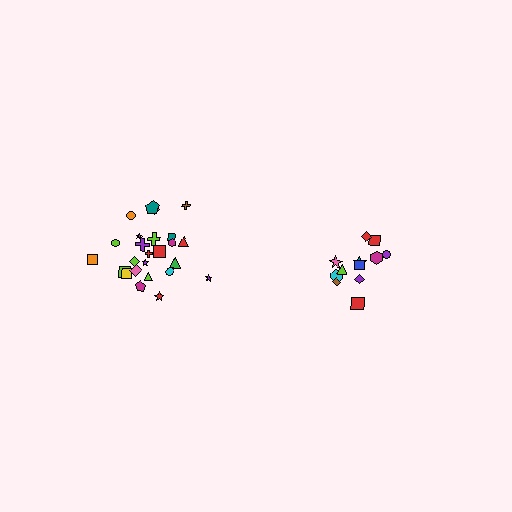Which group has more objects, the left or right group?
The left group.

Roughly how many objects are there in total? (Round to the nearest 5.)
Roughly 35 objects in total.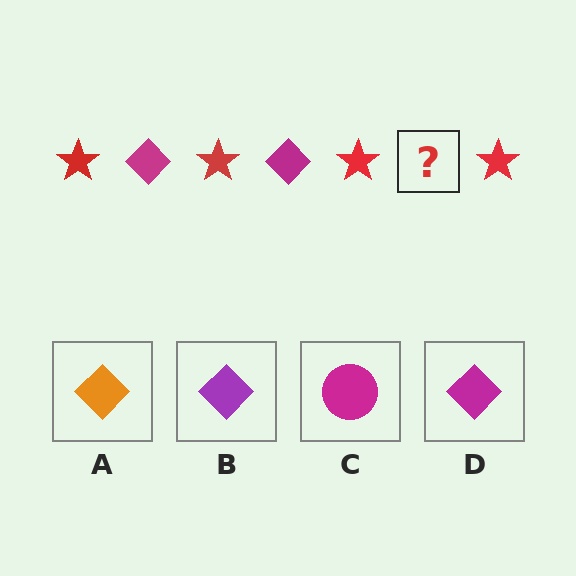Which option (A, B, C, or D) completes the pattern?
D.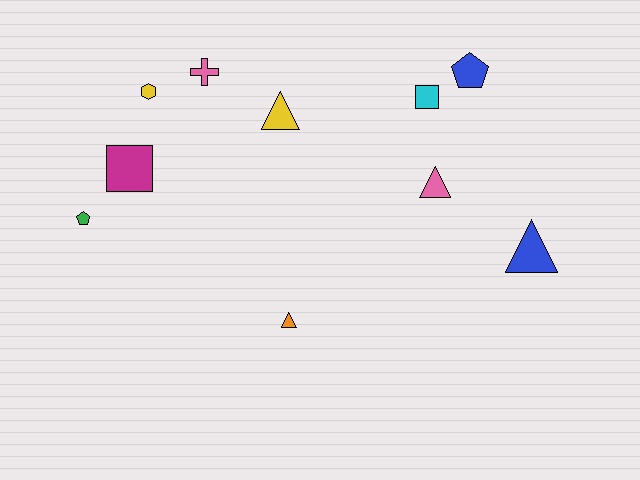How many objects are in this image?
There are 10 objects.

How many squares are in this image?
There are 2 squares.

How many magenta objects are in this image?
There is 1 magenta object.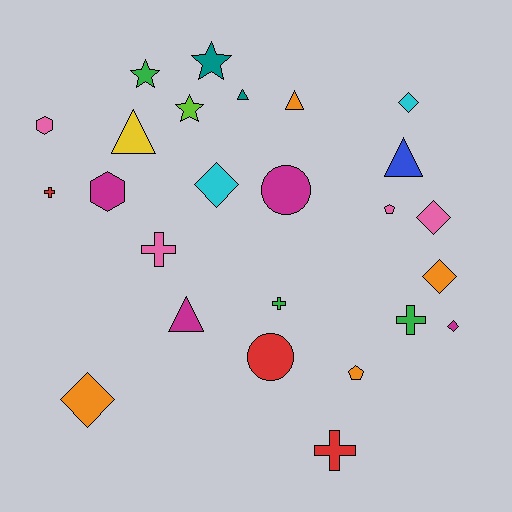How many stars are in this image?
There are 3 stars.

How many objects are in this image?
There are 25 objects.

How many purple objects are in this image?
There are no purple objects.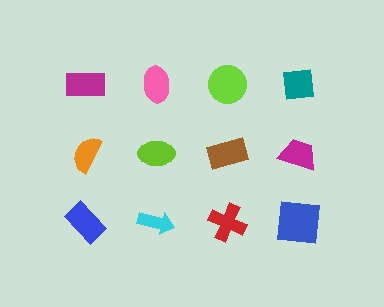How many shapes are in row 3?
4 shapes.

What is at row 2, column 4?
A magenta trapezoid.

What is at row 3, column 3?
A red cross.